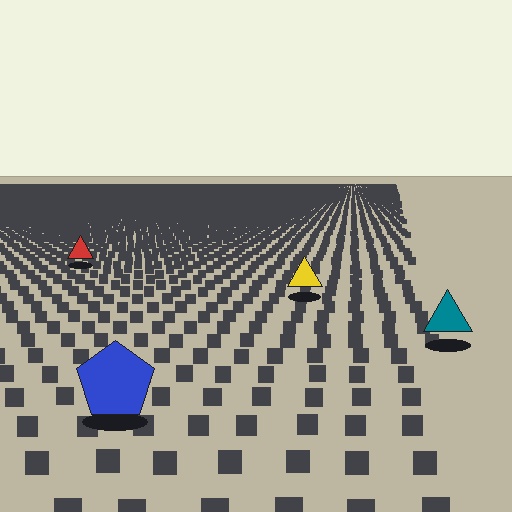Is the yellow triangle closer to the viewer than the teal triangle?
No. The teal triangle is closer — you can tell from the texture gradient: the ground texture is coarser near it.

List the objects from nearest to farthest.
From nearest to farthest: the blue pentagon, the teal triangle, the yellow triangle, the red triangle.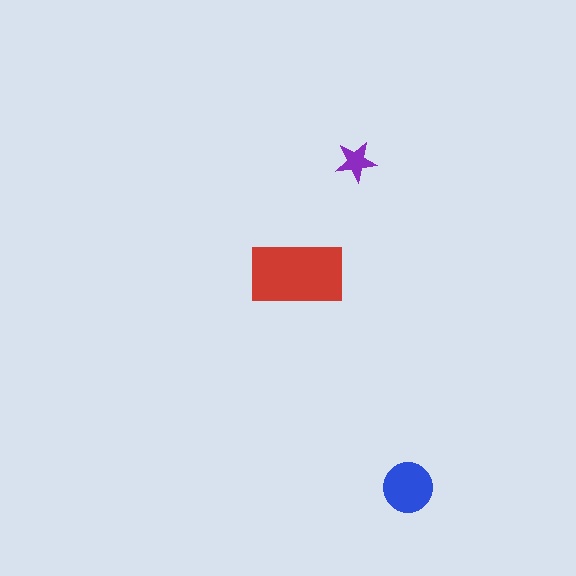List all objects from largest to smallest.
The red rectangle, the blue circle, the purple star.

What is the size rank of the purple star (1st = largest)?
3rd.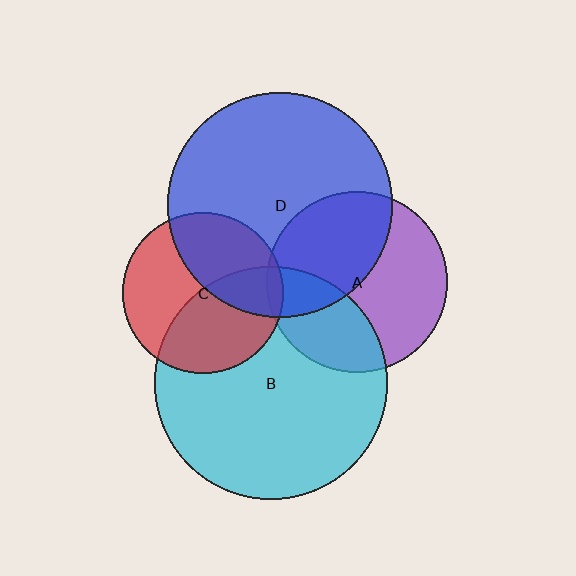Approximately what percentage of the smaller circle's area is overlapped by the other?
Approximately 45%.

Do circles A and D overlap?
Yes.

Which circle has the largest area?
Circle B (cyan).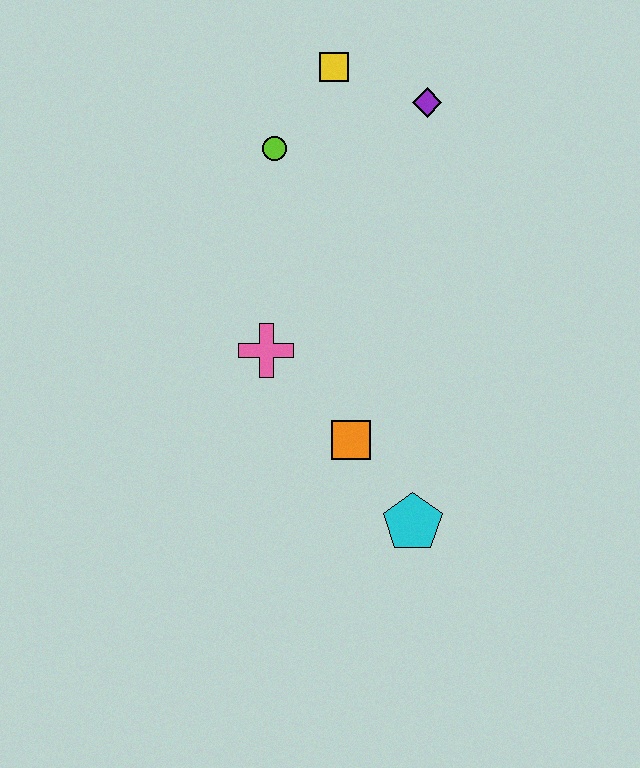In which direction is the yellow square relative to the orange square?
The yellow square is above the orange square.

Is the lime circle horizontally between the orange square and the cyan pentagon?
No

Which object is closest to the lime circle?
The yellow square is closest to the lime circle.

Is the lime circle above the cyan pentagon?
Yes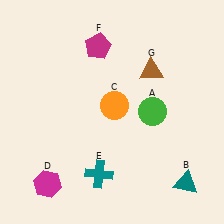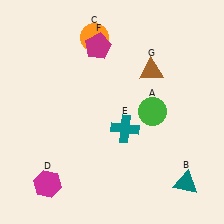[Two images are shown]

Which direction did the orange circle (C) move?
The orange circle (C) moved up.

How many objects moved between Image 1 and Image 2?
2 objects moved between the two images.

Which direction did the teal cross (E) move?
The teal cross (E) moved up.